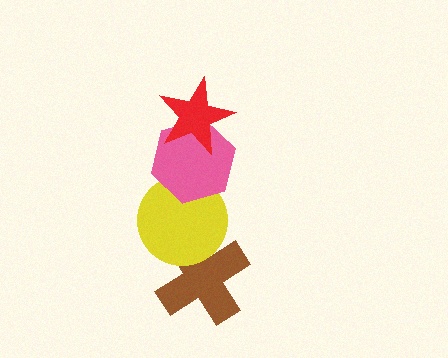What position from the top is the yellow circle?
The yellow circle is 3rd from the top.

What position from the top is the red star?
The red star is 1st from the top.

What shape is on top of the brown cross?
The yellow circle is on top of the brown cross.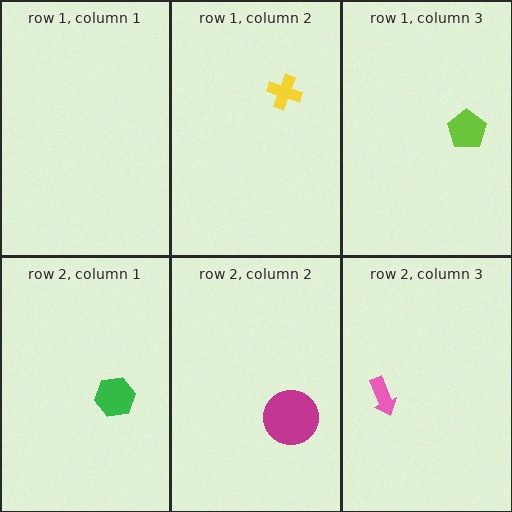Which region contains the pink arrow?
The row 2, column 3 region.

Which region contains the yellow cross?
The row 1, column 2 region.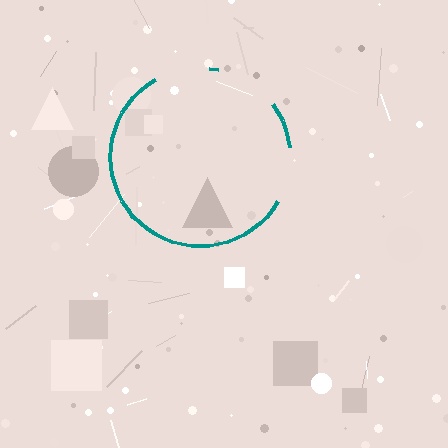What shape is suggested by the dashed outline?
The dashed outline suggests a circle.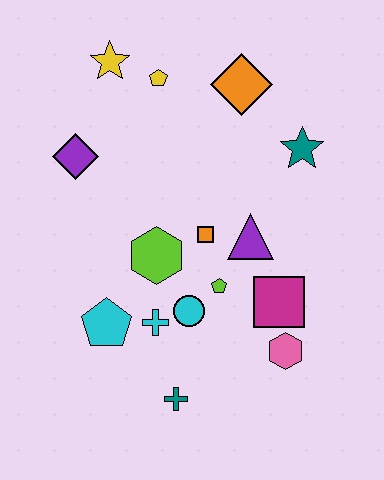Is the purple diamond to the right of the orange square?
No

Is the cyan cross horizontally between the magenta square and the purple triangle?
No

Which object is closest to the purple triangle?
The orange square is closest to the purple triangle.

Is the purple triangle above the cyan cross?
Yes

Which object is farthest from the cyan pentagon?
The orange diamond is farthest from the cyan pentagon.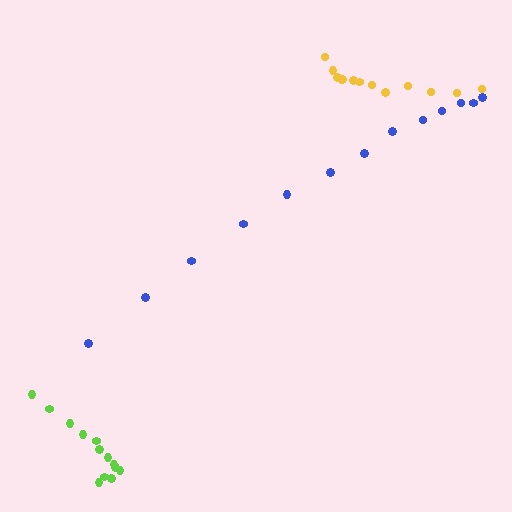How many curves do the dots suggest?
There are 3 distinct paths.